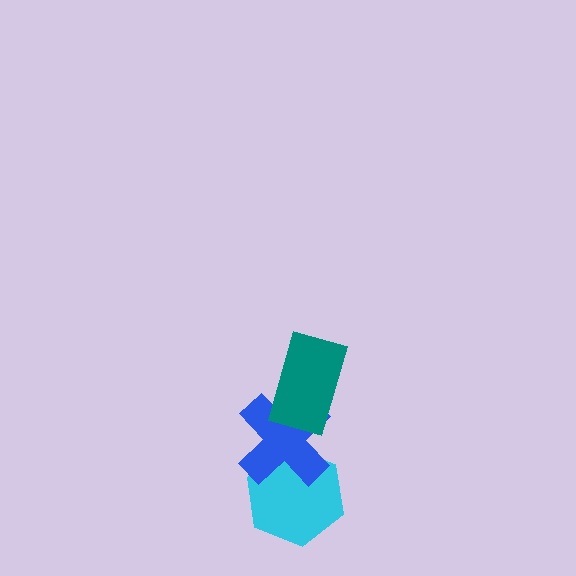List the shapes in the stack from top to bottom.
From top to bottom: the teal rectangle, the blue cross, the cyan hexagon.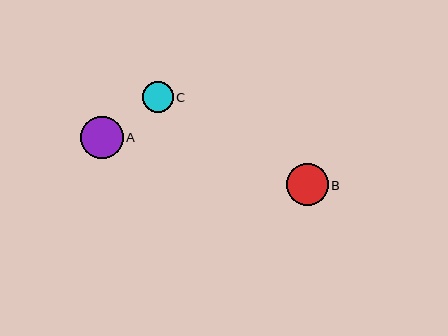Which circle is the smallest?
Circle C is the smallest with a size of approximately 31 pixels.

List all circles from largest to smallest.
From largest to smallest: A, B, C.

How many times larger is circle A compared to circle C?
Circle A is approximately 1.3 times the size of circle C.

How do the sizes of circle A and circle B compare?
Circle A and circle B are approximately the same size.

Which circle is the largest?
Circle A is the largest with a size of approximately 42 pixels.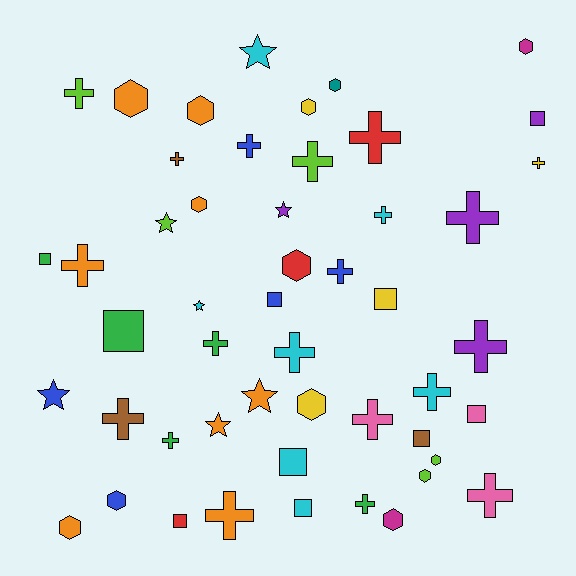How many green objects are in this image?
There are 5 green objects.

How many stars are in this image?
There are 7 stars.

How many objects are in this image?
There are 50 objects.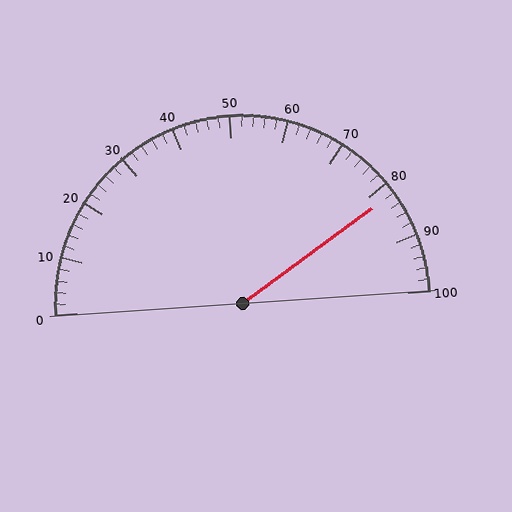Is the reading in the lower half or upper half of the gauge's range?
The reading is in the upper half of the range (0 to 100).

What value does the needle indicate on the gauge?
The needle indicates approximately 82.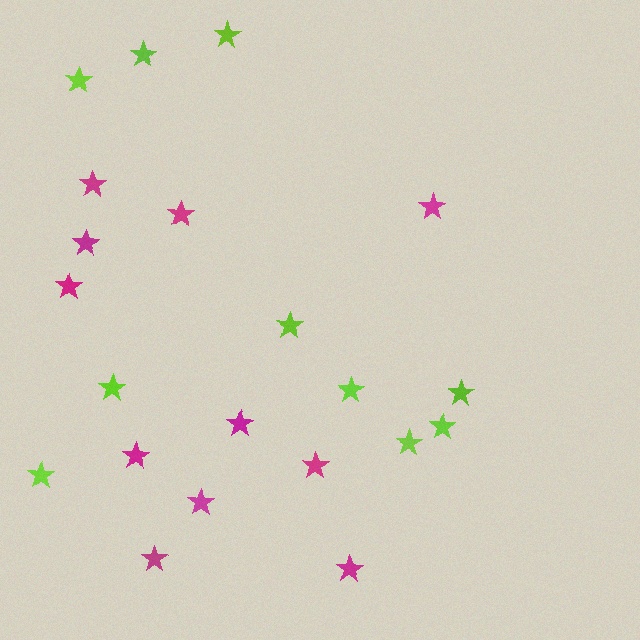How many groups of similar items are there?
There are 2 groups: one group of lime stars (10) and one group of magenta stars (11).